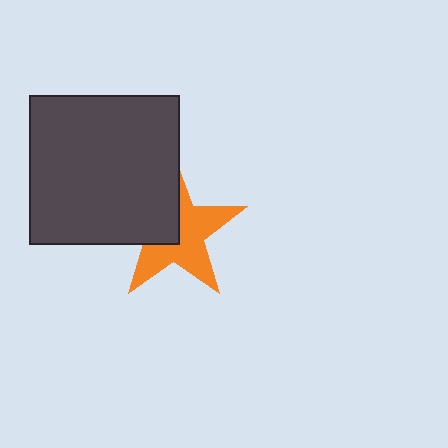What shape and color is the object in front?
The object in front is a dark gray square.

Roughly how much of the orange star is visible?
About half of it is visible (roughly 59%).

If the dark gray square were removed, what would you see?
You would see the complete orange star.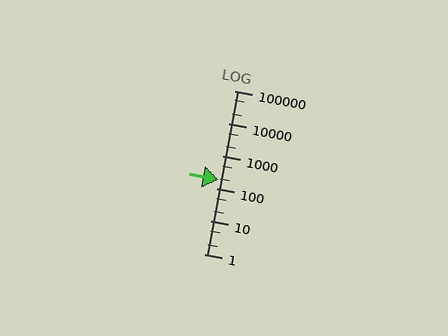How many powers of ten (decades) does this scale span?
The scale spans 5 decades, from 1 to 100000.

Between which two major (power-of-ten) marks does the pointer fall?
The pointer is between 100 and 1000.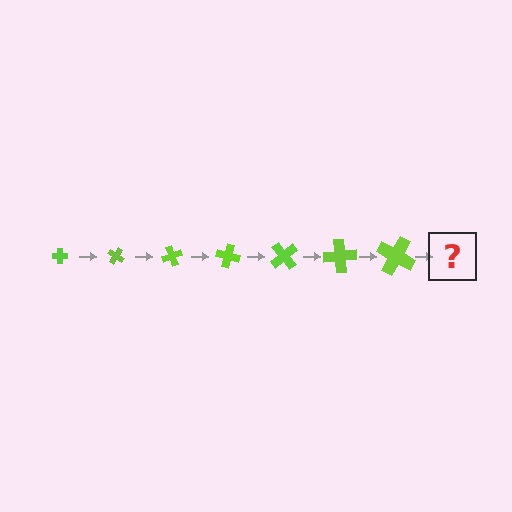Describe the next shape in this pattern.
It should be a cross, larger than the previous one and rotated 245 degrees from the start.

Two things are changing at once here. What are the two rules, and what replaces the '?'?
The two rules are that the cross grows larger each step and it rotates 35 degrees each step. The '?' should be a cross, larger than the previous one and rotated 245 degrees from the start.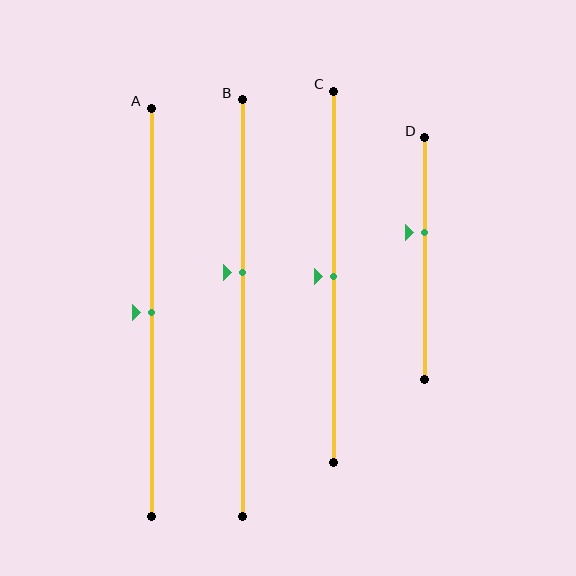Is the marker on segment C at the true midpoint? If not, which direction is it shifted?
Yes, the marker on segment C is at the true midpoint.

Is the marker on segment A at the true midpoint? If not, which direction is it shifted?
Yes, the marker on segment A is at the true midpoint.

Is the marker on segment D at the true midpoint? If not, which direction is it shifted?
No, the marker on segment D is shifted upward by about 11% of the segment length.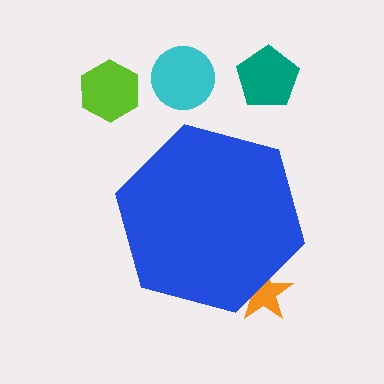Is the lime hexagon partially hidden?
No, the lime hexagon is fully visible.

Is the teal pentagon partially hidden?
No, the teal pentagon is fully visible.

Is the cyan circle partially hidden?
No, the cyan circle is fully visible.